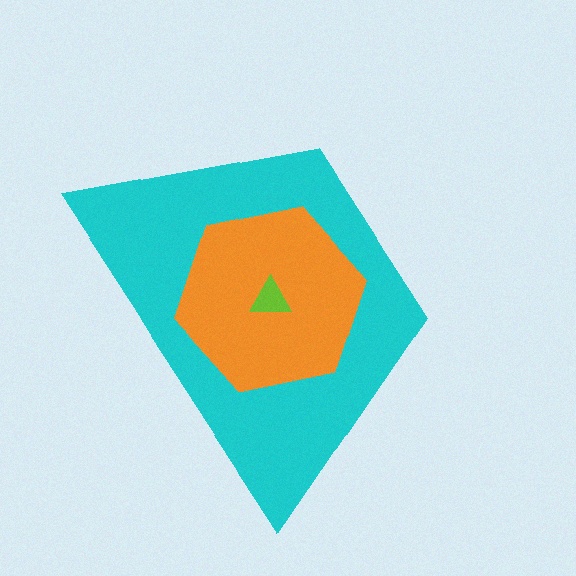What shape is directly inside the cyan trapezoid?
The orange hexagon.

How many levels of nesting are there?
3.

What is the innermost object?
The lime triangle.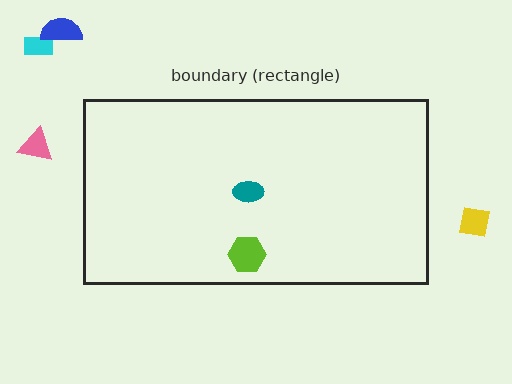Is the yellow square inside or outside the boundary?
Outside.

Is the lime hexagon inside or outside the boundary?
Inside.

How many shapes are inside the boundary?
2 inside, 4 outside.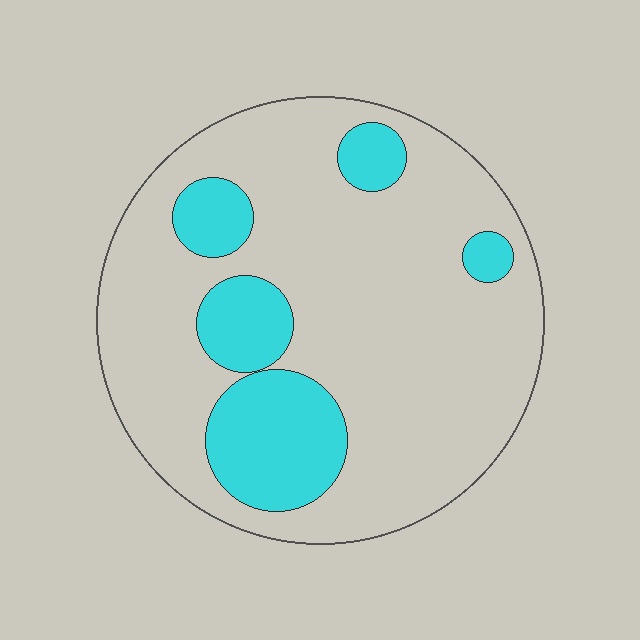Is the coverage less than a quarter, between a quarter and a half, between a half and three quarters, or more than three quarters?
Less than a quarter.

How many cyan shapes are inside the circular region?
5.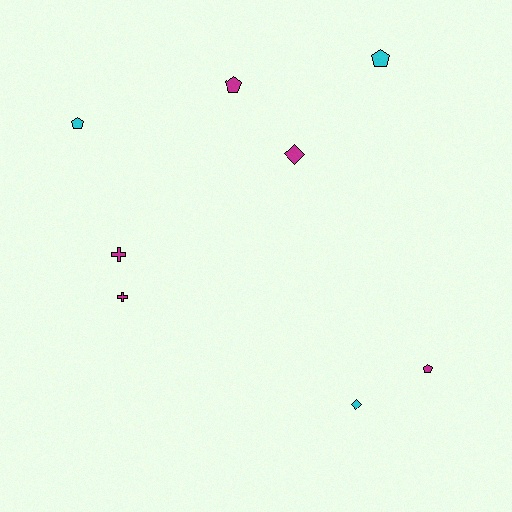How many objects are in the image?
There are 8 objects.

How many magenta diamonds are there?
There is 1 magenta diamond.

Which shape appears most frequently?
Pentagon, with 4 objects.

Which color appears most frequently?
Magenta, with 5 objects.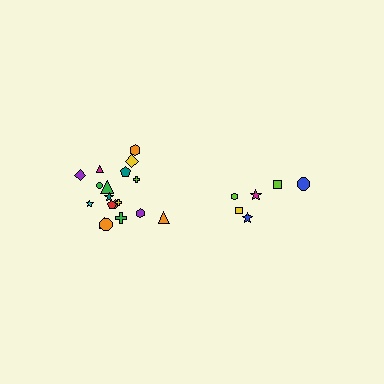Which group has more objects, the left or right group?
The left group.